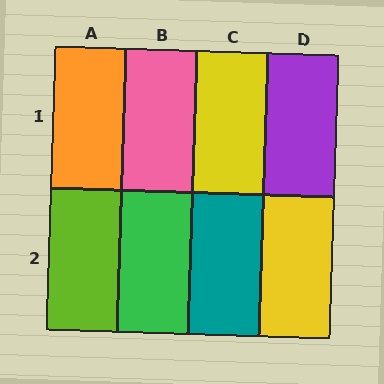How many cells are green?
1 cell is green.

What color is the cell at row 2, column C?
Teal.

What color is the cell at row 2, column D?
Yellow.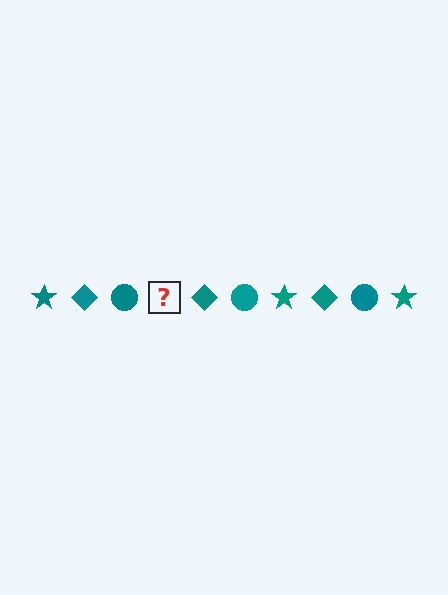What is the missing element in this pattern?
The missing element is a teal star.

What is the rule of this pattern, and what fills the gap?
The rule is that the pattern cycles through star, diamond, circle shapes in teal. The gap should be filled with a teal star.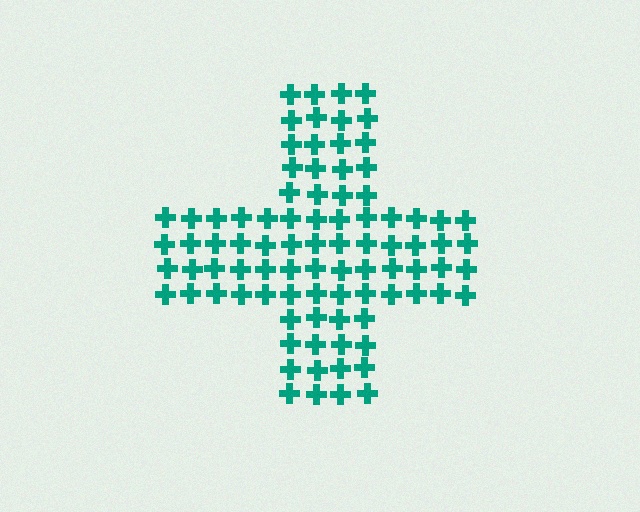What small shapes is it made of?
It is made of small crosses.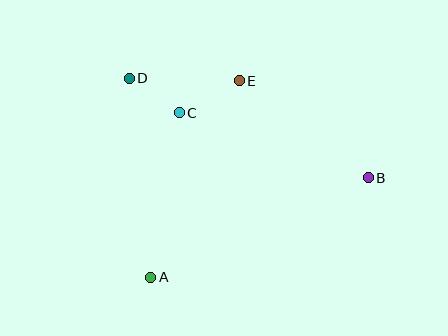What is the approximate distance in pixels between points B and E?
The distance between B and E is approximately 161 pixels.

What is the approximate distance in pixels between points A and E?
The distance between A and E is approximately 215 pixels.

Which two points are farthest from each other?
Points B and D are farthest from each other.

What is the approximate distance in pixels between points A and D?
The distance between A and D is approximately 200 pixels.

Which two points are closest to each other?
Points C and D are closest to each other.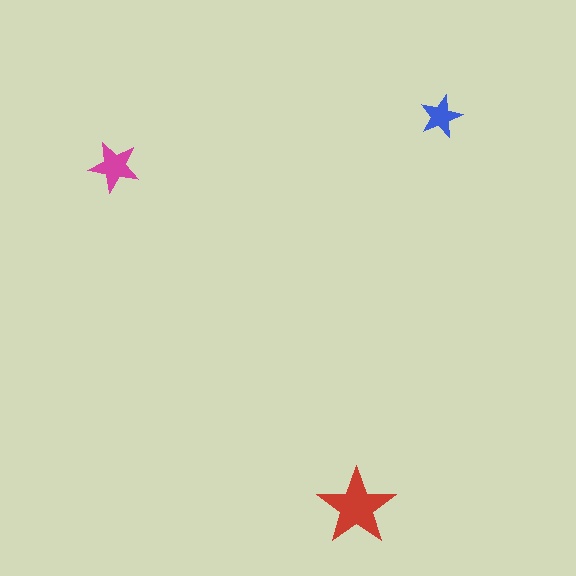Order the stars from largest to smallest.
the red one, the magenta one, the blue one.